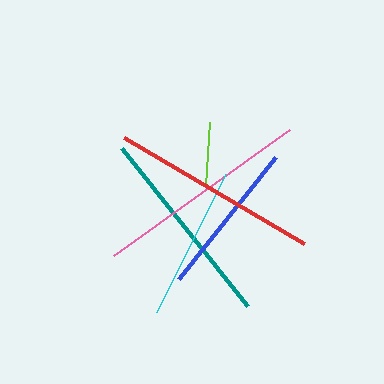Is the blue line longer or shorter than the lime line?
The blue line is longer than the lime line.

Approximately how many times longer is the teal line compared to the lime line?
The teal line is approximately 3.2 times the length of the lime line.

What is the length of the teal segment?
The teal segment is approximately 202 pixels long.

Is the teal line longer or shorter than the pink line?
The pink line is longer than the teal line.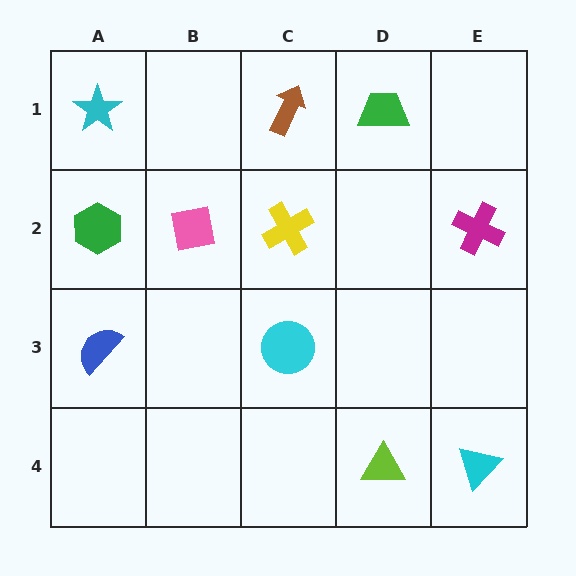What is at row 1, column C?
A brown arrow.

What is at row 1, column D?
A green trapezoid.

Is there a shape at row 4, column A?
No, that cell is empty.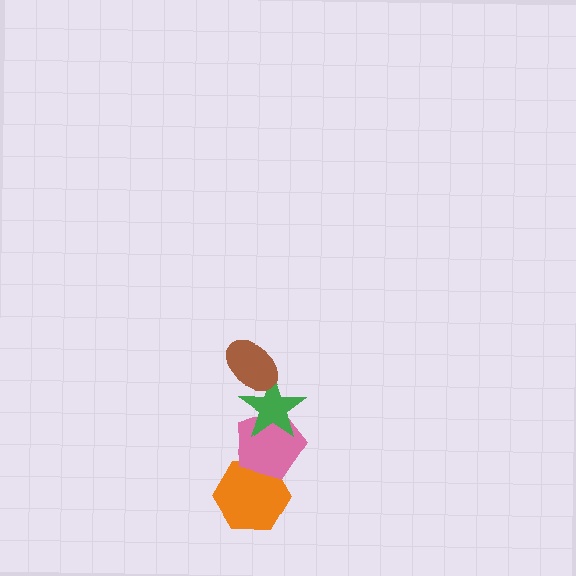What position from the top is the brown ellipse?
The brown ellipse is 1st from the top.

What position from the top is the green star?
The green star is 2nd from the top.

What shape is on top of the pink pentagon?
The green star is on top of the pink pentagon.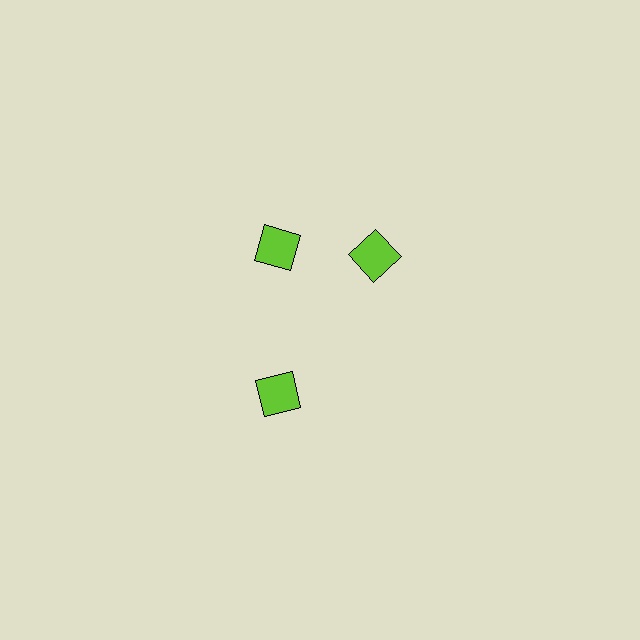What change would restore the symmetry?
The symmetry would be restored by rotating it back into even spacing with its neighbors so that all 3 squares sit at equal angles and equal distance from the center.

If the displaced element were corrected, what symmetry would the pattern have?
It would have 3-fold rotational symmetry — the pattern would map onto itself every 120 degrees.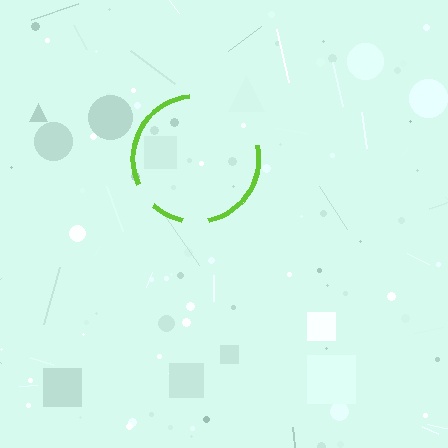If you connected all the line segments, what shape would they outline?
They would outline a circle.